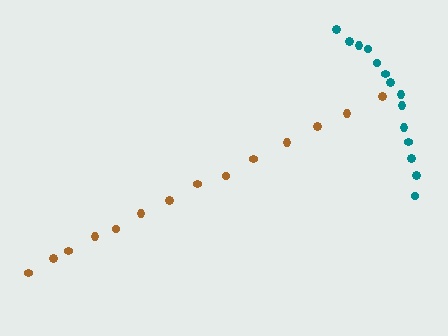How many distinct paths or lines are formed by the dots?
There are 2 distinct paths.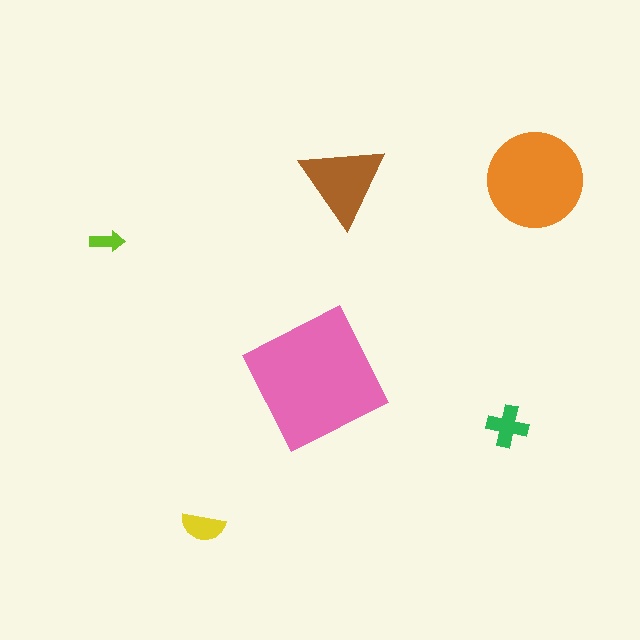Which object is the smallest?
The lime arrow.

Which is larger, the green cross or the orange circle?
The orange circle.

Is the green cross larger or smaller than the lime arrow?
Larger.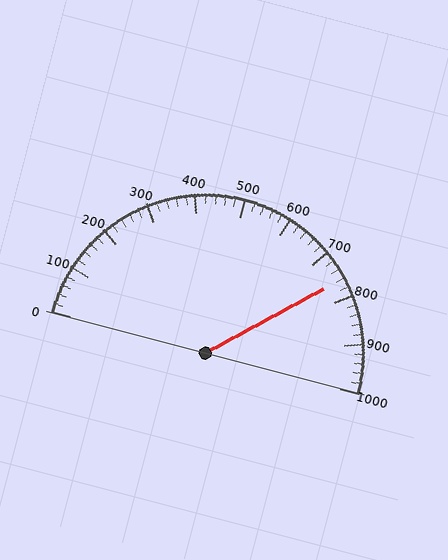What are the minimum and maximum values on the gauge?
The gauge ranges from 0 to 1000.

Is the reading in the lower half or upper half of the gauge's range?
The reading is in the upper half of the range (0 to 1000).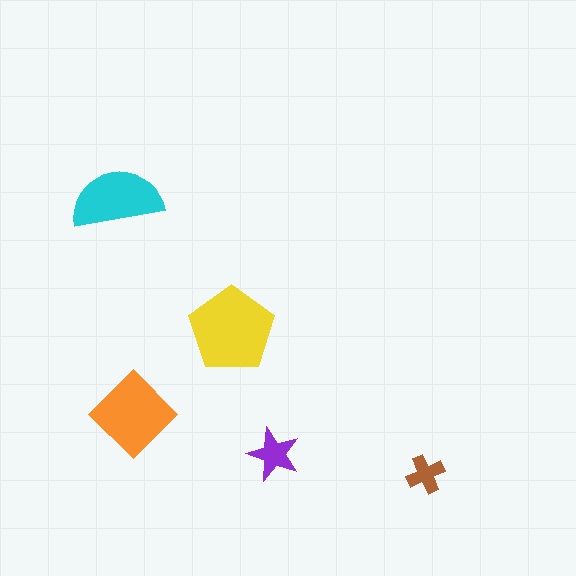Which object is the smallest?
The brown cross.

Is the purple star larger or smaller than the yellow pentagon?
Smaller.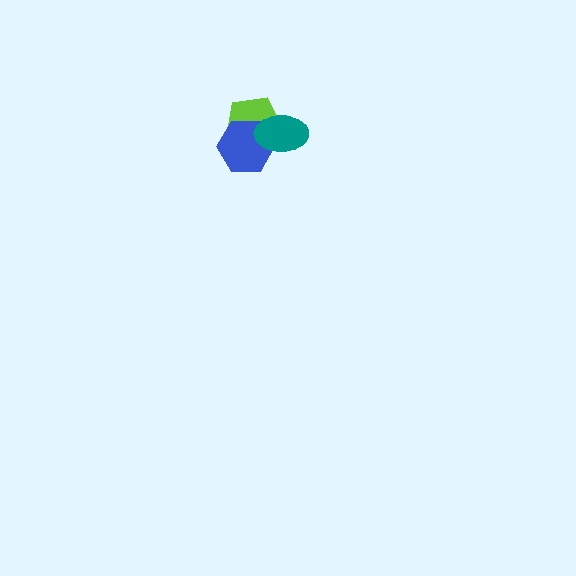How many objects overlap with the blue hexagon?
2 objects overlap with the blue hexagon.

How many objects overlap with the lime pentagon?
2 objects overlap with the lime pentagon.